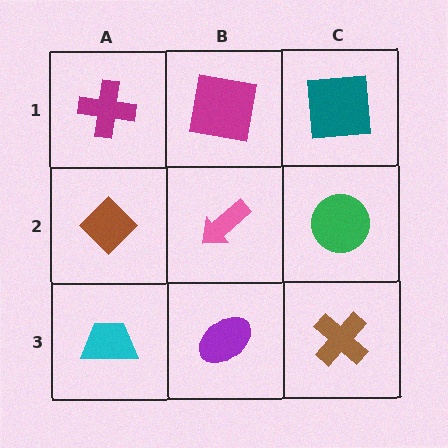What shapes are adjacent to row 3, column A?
A brown diamond (row 2, column A), a purple ellipse (row 3, column B).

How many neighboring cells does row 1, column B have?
3.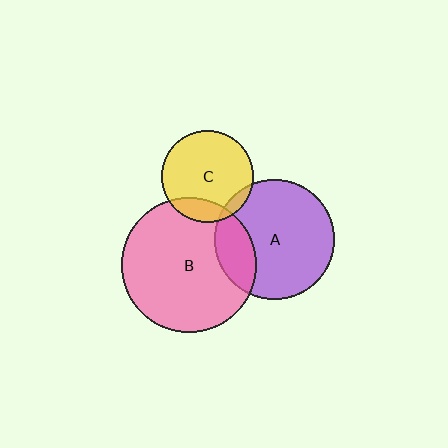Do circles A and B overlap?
Yes.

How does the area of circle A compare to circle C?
Approximately 1.7 times.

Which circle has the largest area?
Circle B (pink).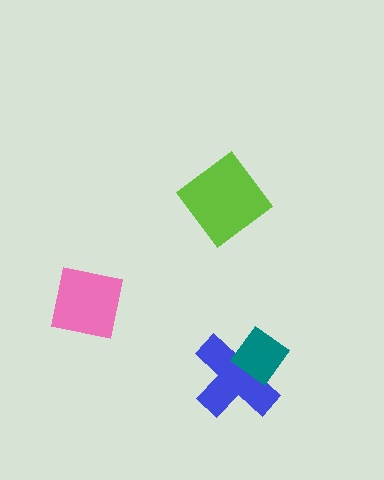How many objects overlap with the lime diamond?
0 objects overlap with the lime diamond.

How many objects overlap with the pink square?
0 objects overlap with the pink square.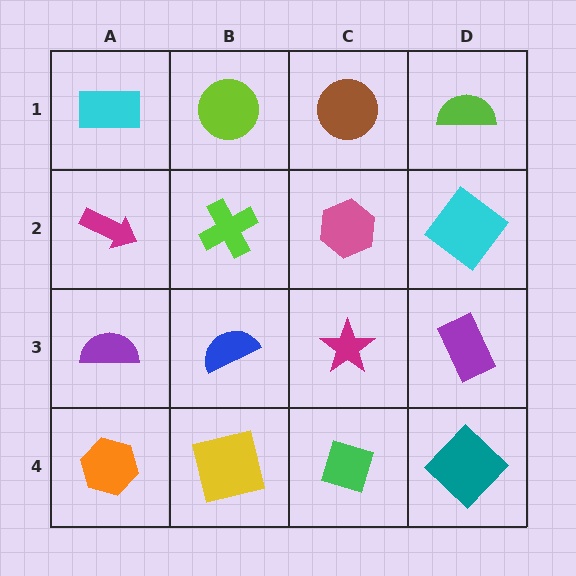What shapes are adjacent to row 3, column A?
A magenta arrow (row 2, column A), an orange hexagon (row 4, column A), a blue semicircle (row 3, column B).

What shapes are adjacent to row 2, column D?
A lime semicircle (row 1, column D), a purple rectangle (row 3, column D), a pink hexagon (row 2, column C).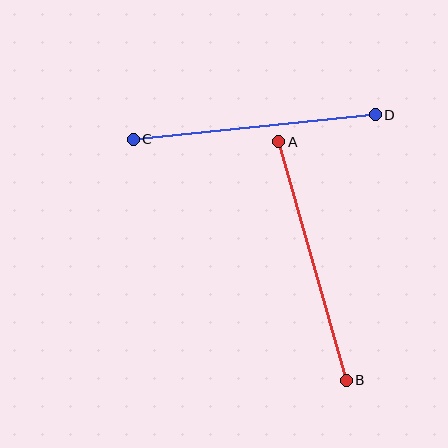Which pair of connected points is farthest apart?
Points A and B are farthest apart.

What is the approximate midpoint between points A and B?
The midpoint is at approximately (312, 261) pixels.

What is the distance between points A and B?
The distance is approximately 248 pixels.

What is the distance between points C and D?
The distance is approximately 243 pixels.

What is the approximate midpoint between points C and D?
The midpoint is at approximately (254, 127) pixels.